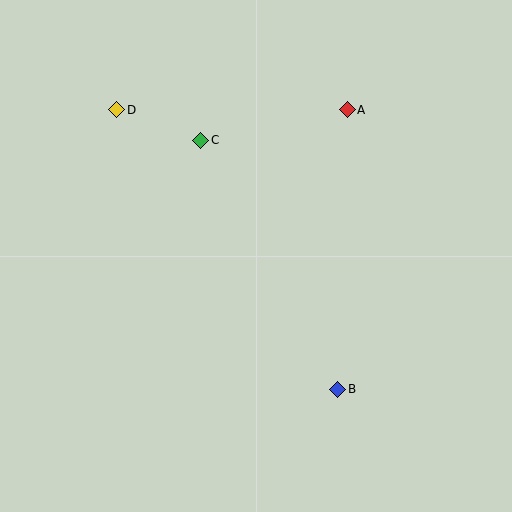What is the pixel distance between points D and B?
The distance between D and B is 356 pixels.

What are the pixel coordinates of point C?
Point C is at (201, 140).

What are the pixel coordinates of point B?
Point B is at (338, 389).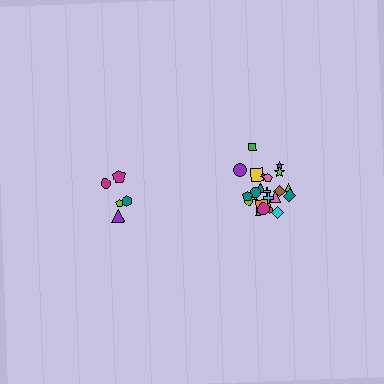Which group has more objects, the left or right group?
The right group.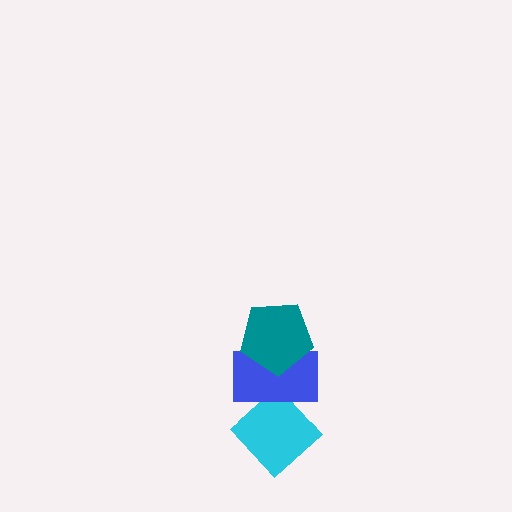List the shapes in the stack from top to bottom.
From top to bottom: the teal pentagon, the blue rectangle, the cyan diamond.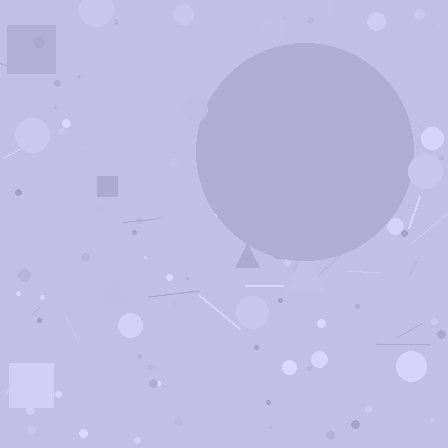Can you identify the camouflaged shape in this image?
The camouflaged shape is a circle.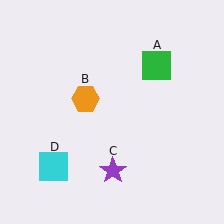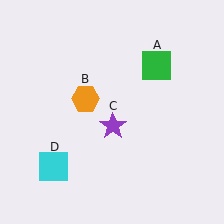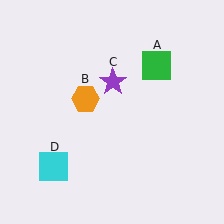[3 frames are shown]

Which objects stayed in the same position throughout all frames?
Green square (object A) and orange hexagon (object B) and cyan square (object D) remained stationary.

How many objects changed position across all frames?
1 object changed position: purple star (object C).